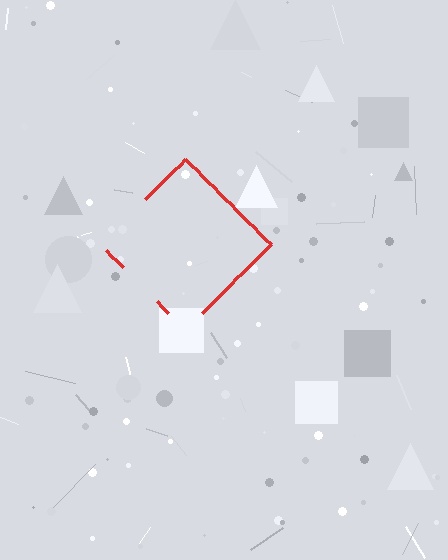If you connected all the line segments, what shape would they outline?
They would outline a diamond.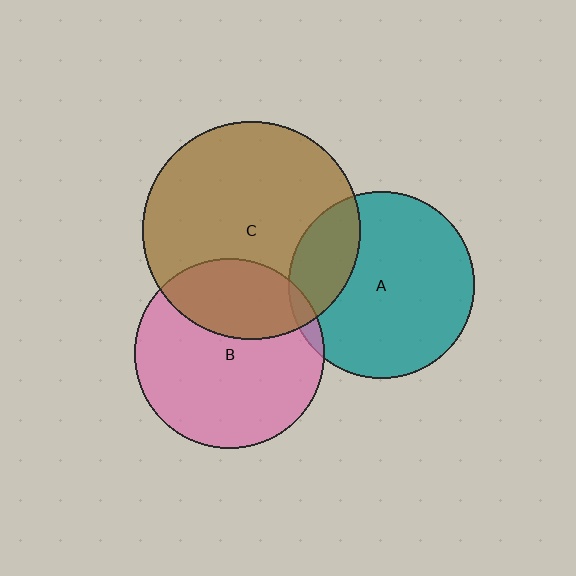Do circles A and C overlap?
Yes.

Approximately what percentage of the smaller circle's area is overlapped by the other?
Approximately 20%.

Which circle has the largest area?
Circle C (brown).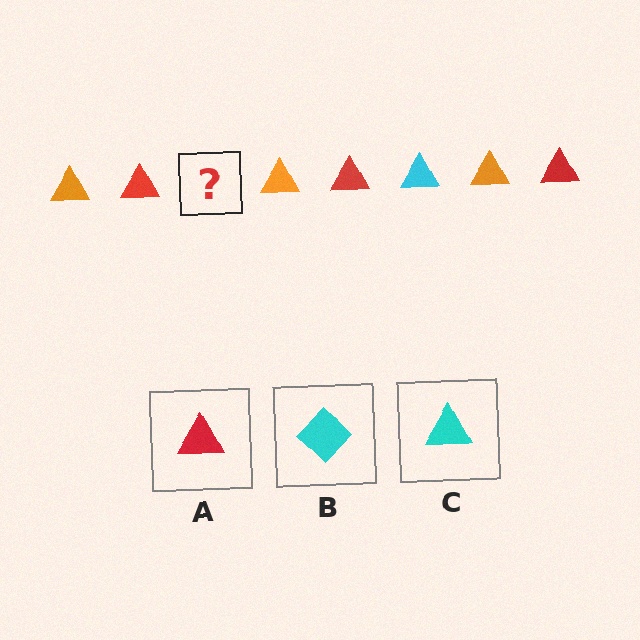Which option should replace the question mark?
Option C.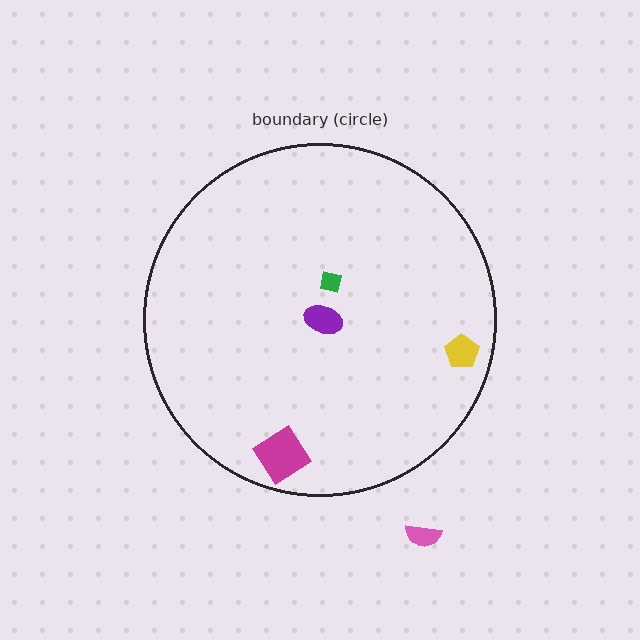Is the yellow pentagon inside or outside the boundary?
Inside.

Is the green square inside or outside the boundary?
Inside.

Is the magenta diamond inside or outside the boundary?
Inside.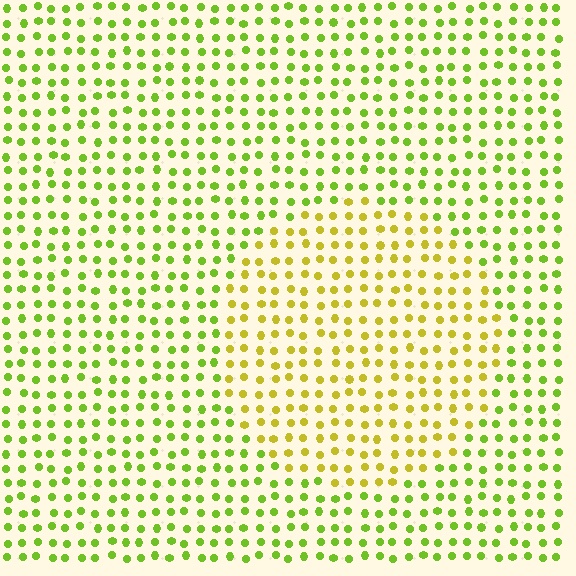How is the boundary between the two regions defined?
The boundary is defined purely by a slight shift in hue (about 35 degrees). Spacing, size, and orientation are identical on both sides.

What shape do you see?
I see a circle.